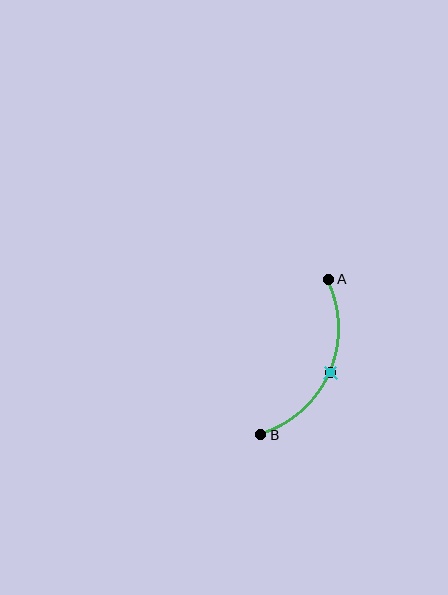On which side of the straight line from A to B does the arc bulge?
The arc bulges to the right of the straight line connecting A and B.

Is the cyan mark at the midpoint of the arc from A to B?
Yes. The cyan mark lies on the arc at equal arc-length from both A and B — it is the arc midpoint.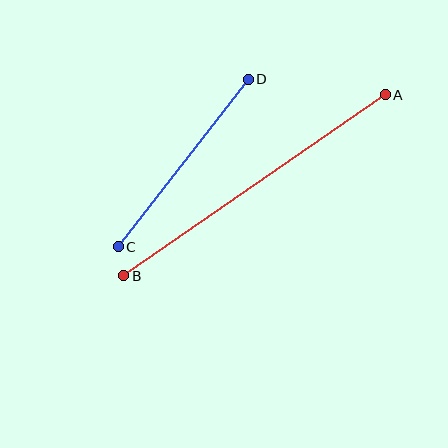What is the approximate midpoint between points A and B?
The midpoint is at approximately (254, 185) pixels.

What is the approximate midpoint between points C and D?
The midpoint is at approximately (183, 163) pixels.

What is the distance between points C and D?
The distance is approximately 212 pixels.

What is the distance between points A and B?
The distance is approximately 318 pixels.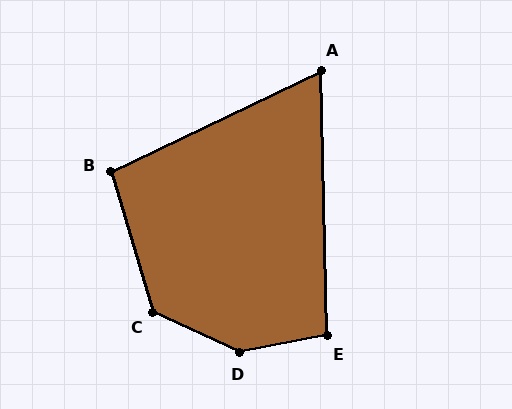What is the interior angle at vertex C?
Approximately 132 degrees (obtuse).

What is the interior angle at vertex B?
Approximately 99 degrees (obtuse).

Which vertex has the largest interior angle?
D, at approximately 144 degrees.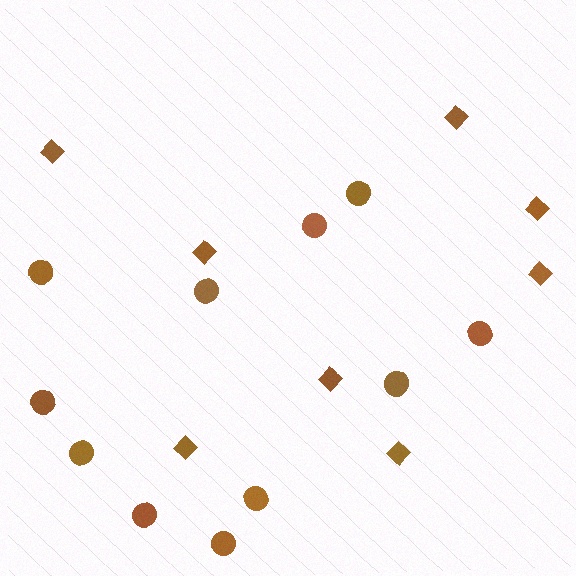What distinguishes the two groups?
There are 2 groups: one group of circles (11) and one group of diamonds (8).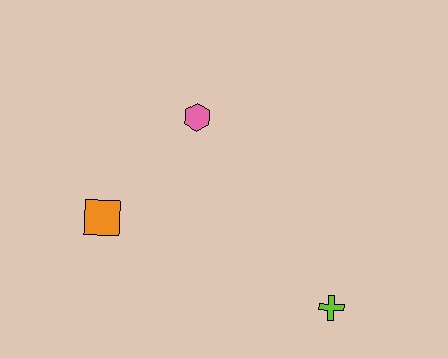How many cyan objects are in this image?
There are no cyan objects.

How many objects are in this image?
There are 3 objects.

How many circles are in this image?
There are no circles.